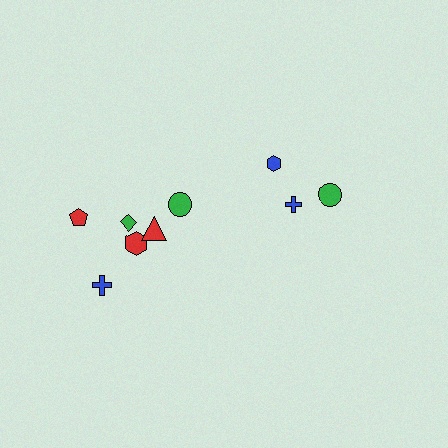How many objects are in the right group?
There are 3 objects.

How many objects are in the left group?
There are 6 objects.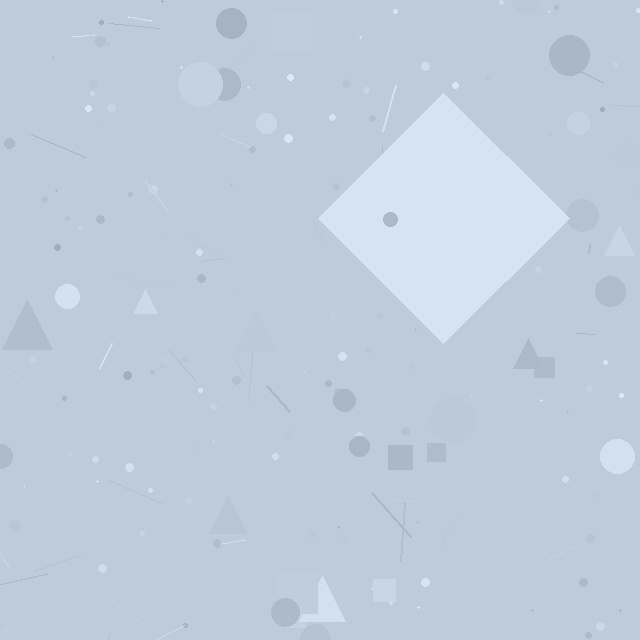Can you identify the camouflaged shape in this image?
The camouflaged shape is a diamond.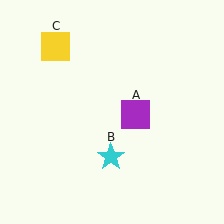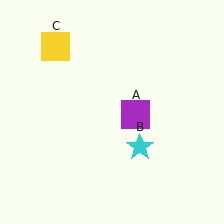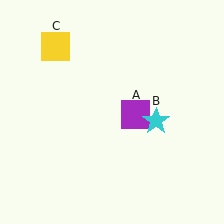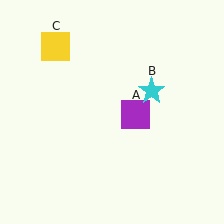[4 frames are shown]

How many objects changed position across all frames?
1 object changed position: cyan star (object B).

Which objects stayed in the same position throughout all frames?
Purple square (object A) and yellow square (object C) remained stationary.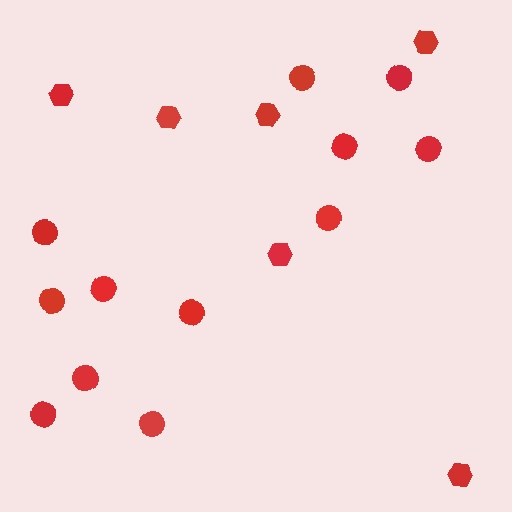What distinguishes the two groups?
There are 2 groups: one group of circles (12) and one group of hexagons (6).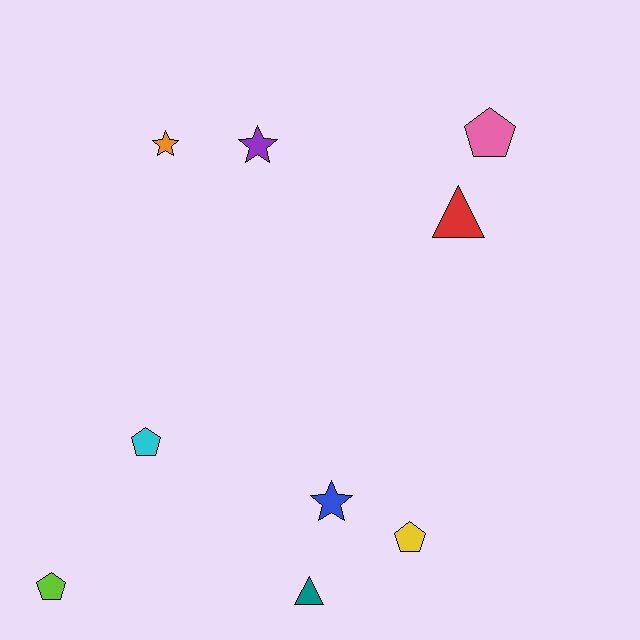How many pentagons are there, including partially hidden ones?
There are 4 pentagons.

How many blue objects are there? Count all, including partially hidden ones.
There is 1 blue object.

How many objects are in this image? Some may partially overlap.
There are 9 objects.